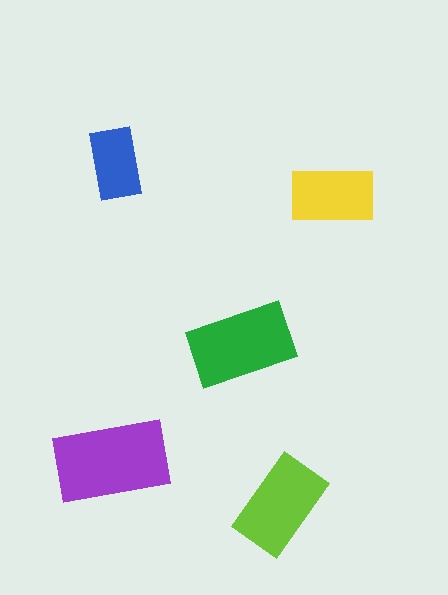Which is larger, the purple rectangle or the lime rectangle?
The purple one.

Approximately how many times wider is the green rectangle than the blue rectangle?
About 1.5 times wider.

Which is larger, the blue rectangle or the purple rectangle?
The purple one.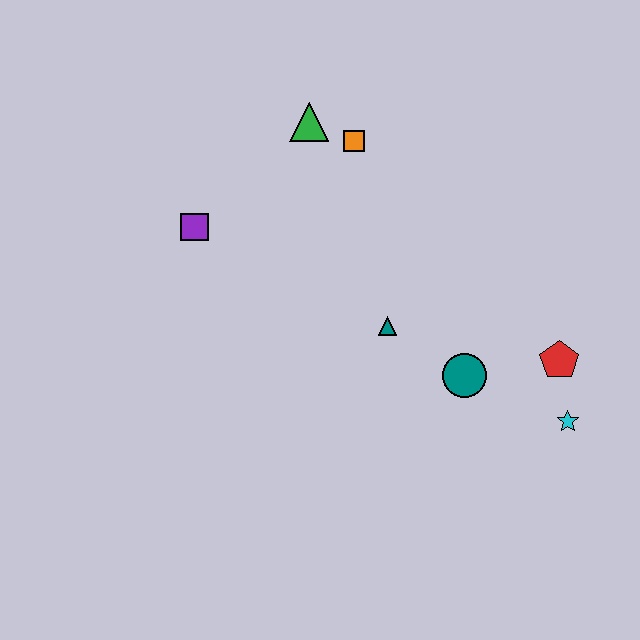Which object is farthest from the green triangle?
The cyan star is farthest from the green triangle.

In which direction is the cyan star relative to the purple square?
The cyan star is to the right of the purple square.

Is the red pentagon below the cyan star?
No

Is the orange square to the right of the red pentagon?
No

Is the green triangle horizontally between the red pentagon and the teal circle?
No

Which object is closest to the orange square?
The green triangle is closest to the orange square.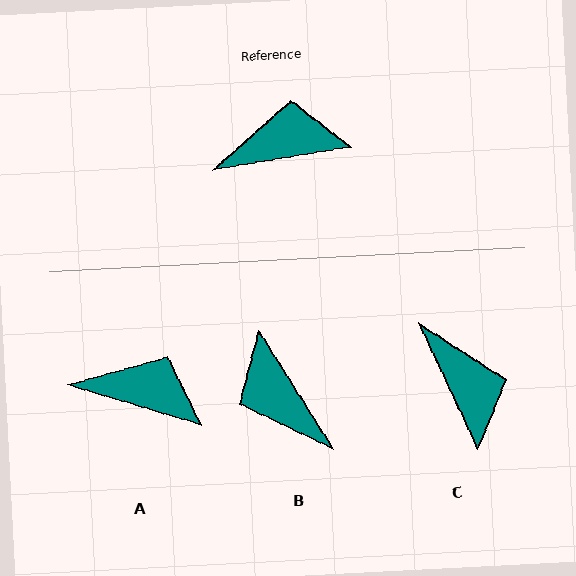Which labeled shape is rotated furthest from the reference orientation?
B, about 113 degrees away.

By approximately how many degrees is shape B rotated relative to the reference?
Approximately 113 degrees counter-clockwise.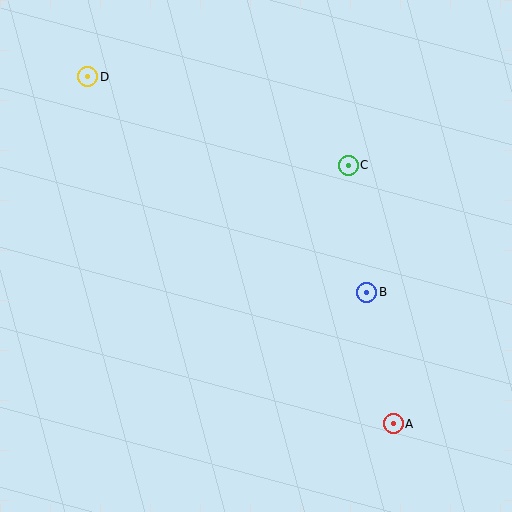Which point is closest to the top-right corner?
Point C is closest to the top-right corner.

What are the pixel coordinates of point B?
Point B is at (367, 292).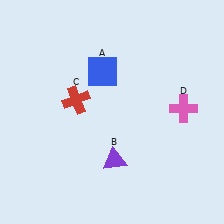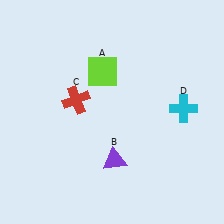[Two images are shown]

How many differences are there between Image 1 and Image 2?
There are 2 differences between the two images.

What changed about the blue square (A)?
In Image 1, A is blue. In Image 2, it changed to lime.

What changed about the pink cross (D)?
In Image 1, D is pink. In Image 2, it changed to cyan.